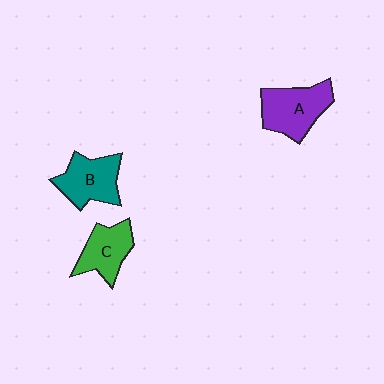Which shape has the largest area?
Shape A (purple).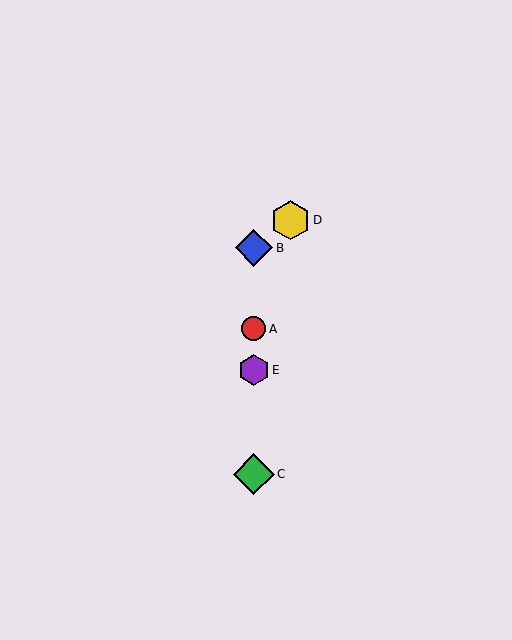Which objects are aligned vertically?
Objects A, B, C, E are aligned vertically.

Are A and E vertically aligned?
Yes, both are at x≈254.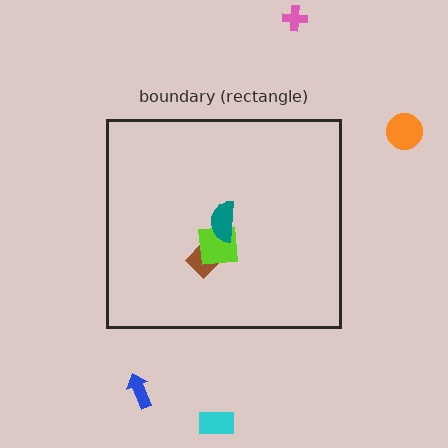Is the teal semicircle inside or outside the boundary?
Inside.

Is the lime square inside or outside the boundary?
Inside.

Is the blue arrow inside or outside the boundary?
Outside.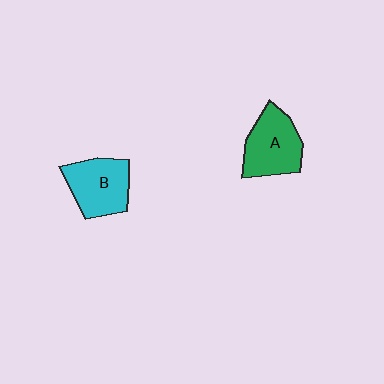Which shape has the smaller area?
Shape B (cyan).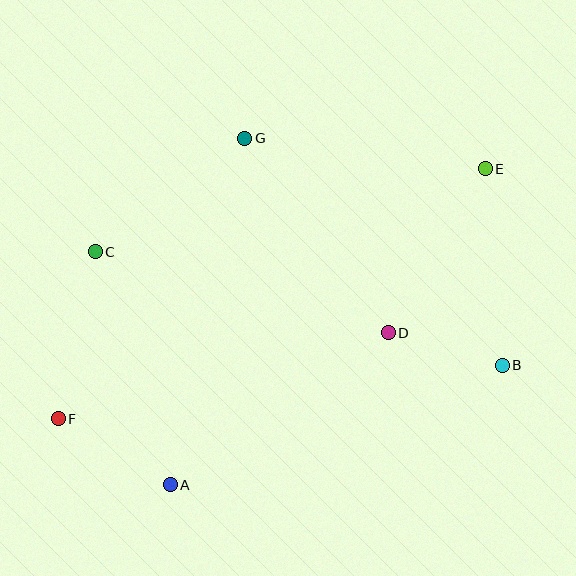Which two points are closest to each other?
Points B and D are closest to each other.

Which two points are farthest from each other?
Points E and F are farthest from each other.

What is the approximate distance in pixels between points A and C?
The distance between A and C is approximately 245 pixels.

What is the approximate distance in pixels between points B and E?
The distance between B and E is approximately 197 pixels.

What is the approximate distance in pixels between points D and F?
The distance between D and F is approximately 341 pixels.